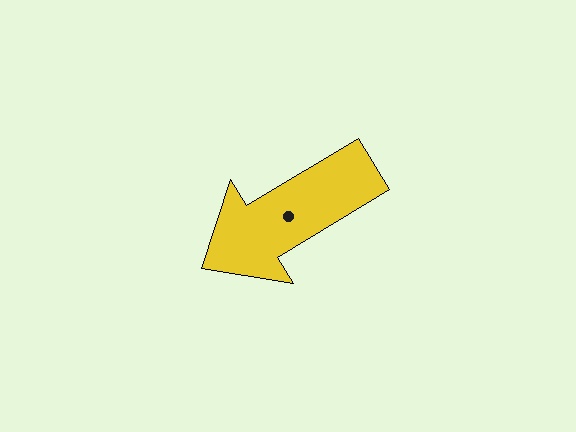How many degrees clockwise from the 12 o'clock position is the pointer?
Approximately 239 degrees.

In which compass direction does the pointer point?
Southwest.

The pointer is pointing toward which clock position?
Roughly 8 o'clock.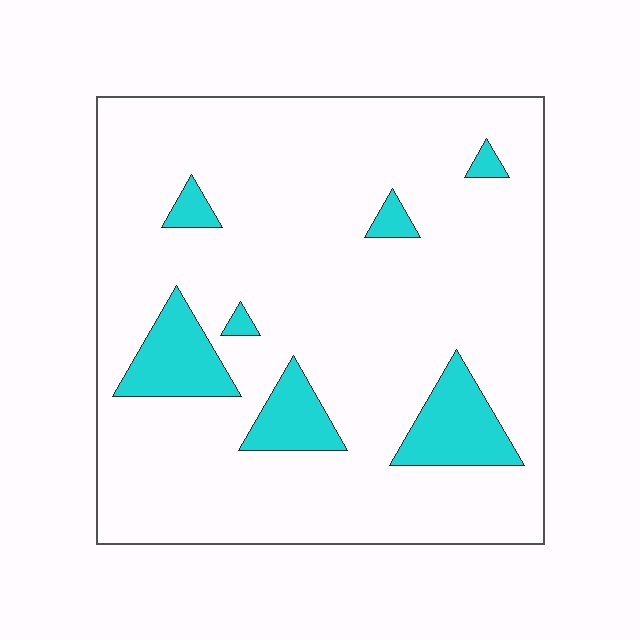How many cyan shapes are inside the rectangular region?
7.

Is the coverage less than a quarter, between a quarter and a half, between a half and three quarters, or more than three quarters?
Less than a quarter.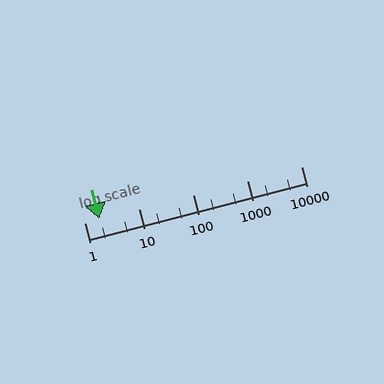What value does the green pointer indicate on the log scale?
The pointer indicates approximately 1.9.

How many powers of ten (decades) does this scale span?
The scale spans 4 decades, from 1 to 10000.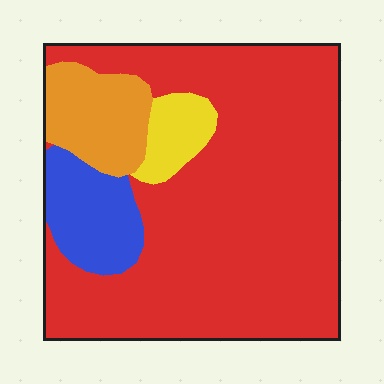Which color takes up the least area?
Yellow, at roughly 5%.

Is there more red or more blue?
Red.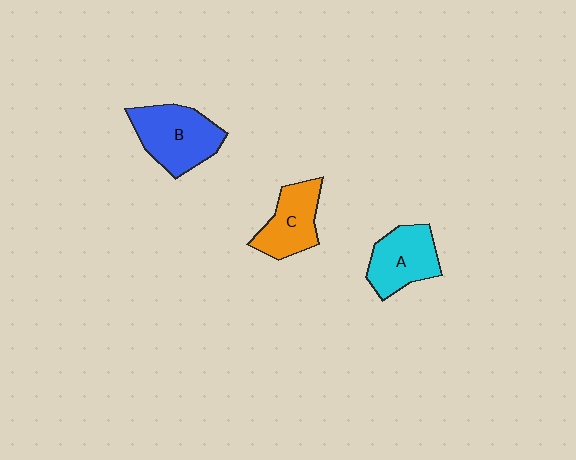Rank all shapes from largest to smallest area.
From largest to smallest: B (blue), A (cyan), C (orange).